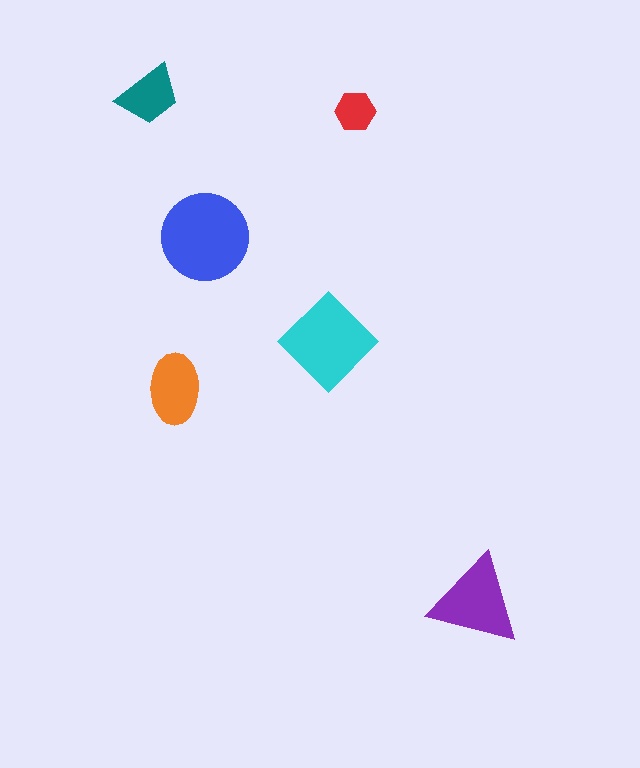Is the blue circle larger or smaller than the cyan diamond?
Larger.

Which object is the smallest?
The red hexagon.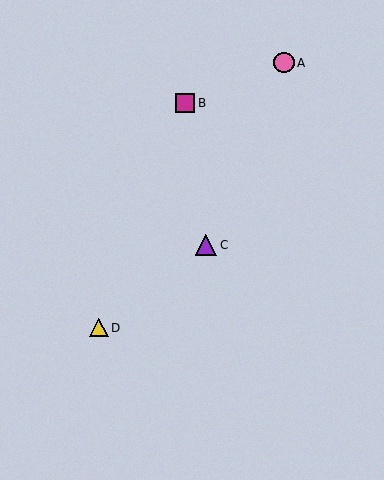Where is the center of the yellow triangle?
The center of the yellow triangle is at (99, 328).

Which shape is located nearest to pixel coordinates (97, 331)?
The yellow triangle (labeled D) at (99, 328) is nearest to that location.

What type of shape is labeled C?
Shape C is a purple triangle.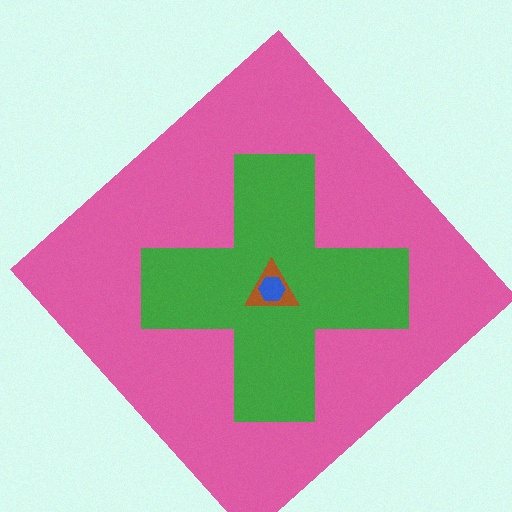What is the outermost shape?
The pink diamond.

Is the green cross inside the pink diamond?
Yes.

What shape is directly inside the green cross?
The brown triangle.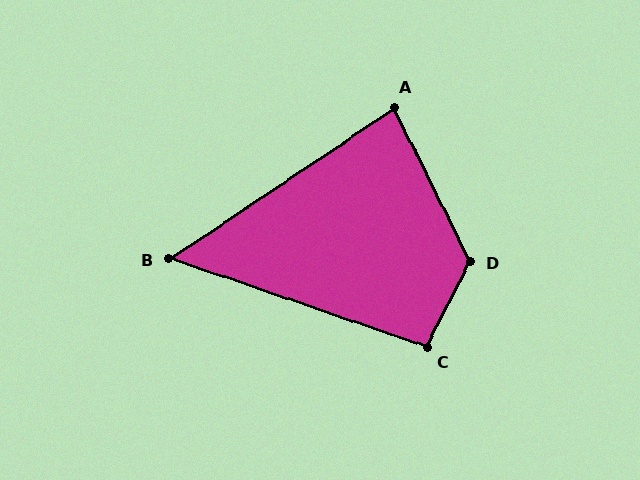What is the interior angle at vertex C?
Approximately 98 degrees (obtuse).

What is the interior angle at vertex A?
Approximately 82 degrees (acute).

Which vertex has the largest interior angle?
D, at approximately 127 degrees.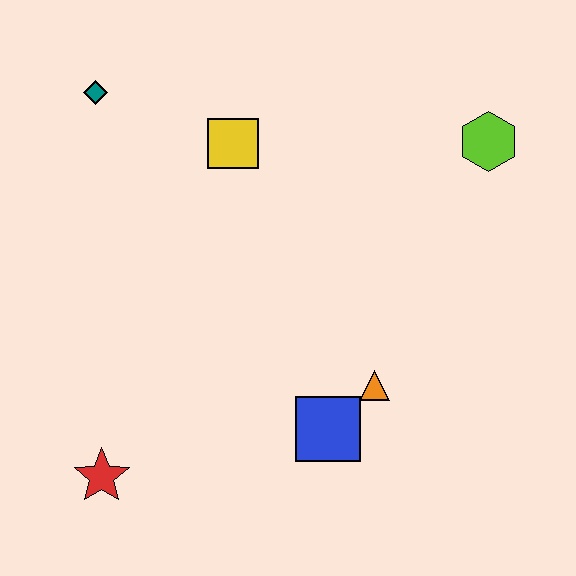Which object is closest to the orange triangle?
The blue square is closest to the orange triangle.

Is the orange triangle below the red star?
No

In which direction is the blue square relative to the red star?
The blue square is to the right of the red star.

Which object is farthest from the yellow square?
The red star is farthest from the yellow square.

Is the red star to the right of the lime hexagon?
No